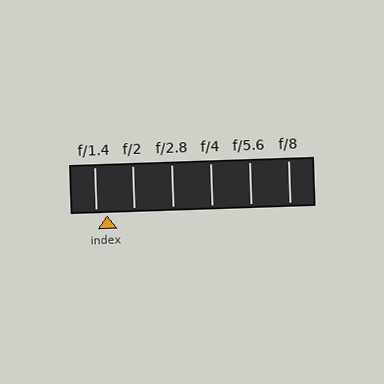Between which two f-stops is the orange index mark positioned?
The index mark is between f/1.4 and f/2.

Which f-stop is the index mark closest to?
The index mark is closest to f/1.4.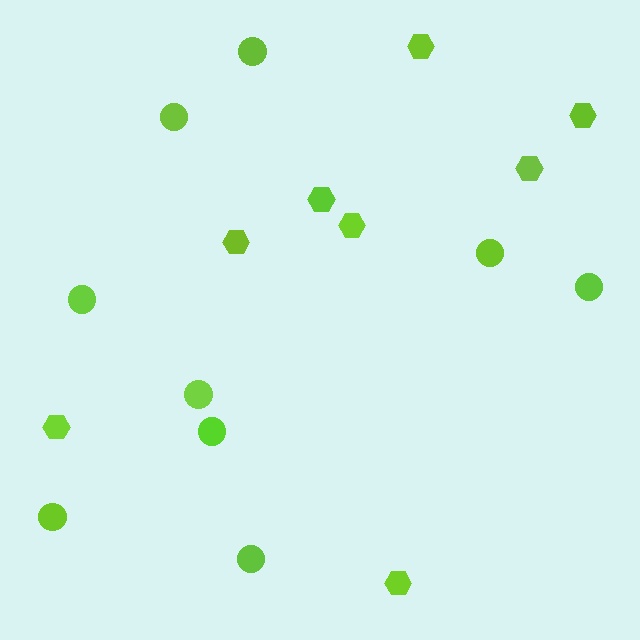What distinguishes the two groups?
There are 2 groups: one group of hexagons (8) and one group of circles (9).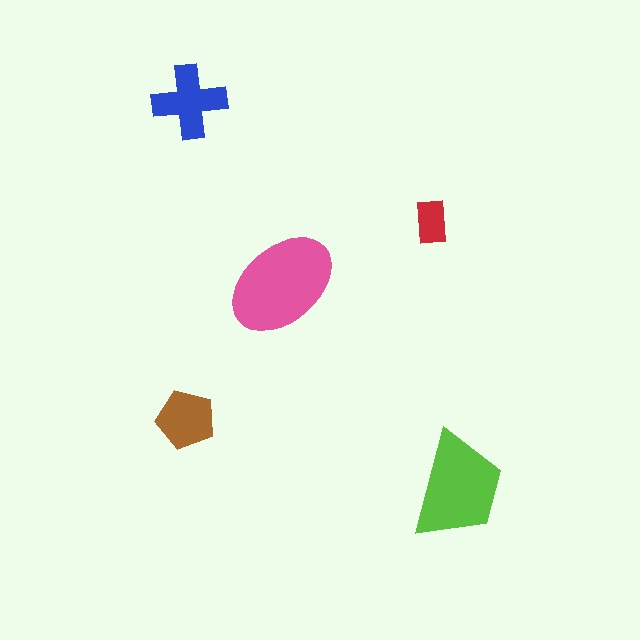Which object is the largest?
The pink ellipse.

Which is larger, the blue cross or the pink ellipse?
The pink ellipse.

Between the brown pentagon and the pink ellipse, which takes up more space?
The pink ellipse.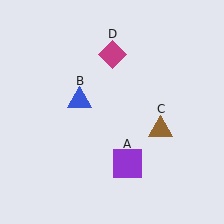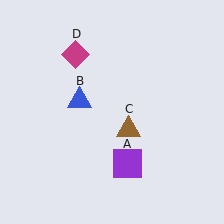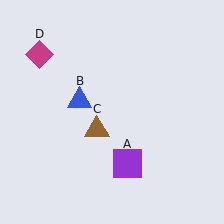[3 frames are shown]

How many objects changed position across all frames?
2 objects changed position: brown triangle (object C), magenta diamond (object D).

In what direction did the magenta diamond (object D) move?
The magenta diamond (object D) moved left.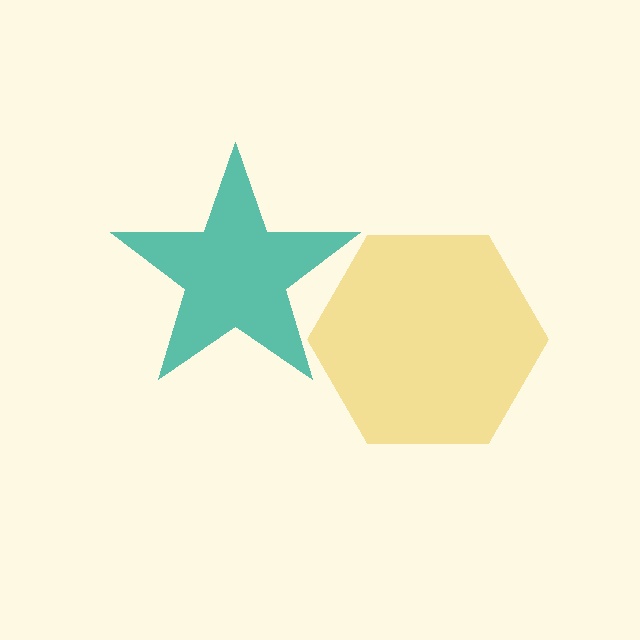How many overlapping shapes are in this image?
There are 2 overlapping shapes in the image.